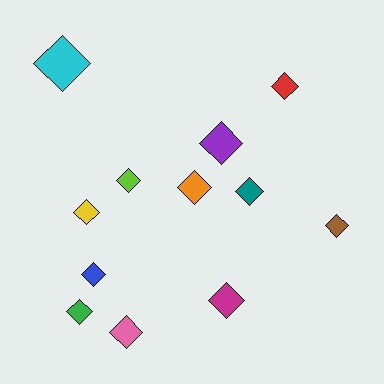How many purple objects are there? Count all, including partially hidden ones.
There is 1 purple object.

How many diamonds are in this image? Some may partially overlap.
There are 12 diamonds.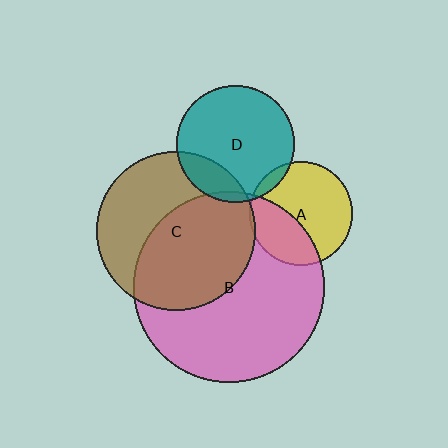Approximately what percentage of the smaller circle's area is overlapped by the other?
Approximately 5%.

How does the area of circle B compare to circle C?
Approximately 1.4 times.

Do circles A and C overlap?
Yes.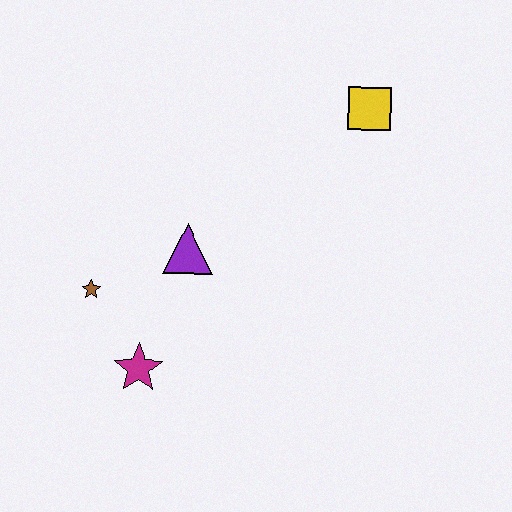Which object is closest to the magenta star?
The brown star is closest to the magenta star.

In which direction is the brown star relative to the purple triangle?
The brown star is to the left of the purple triangle.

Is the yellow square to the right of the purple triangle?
Yes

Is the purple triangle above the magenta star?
Yes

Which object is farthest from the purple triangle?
The yellow square is farthest from the purple triangle.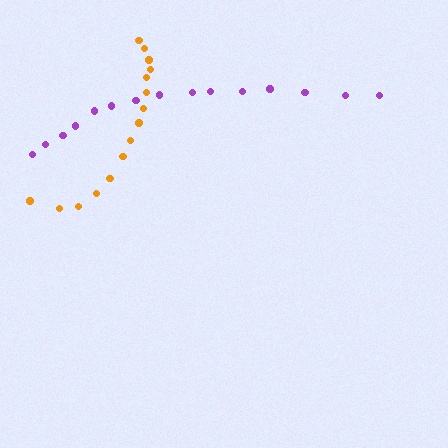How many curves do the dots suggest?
There are 2 distinct paths.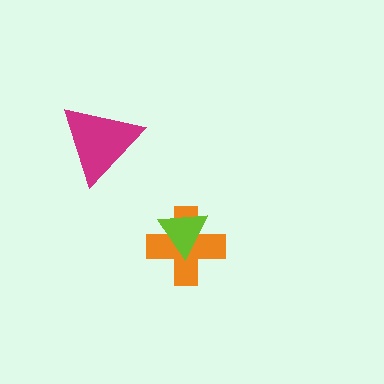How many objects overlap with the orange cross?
1 object overlaps with the orange cross.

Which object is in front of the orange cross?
The lime triangle is in front of the orange cross.